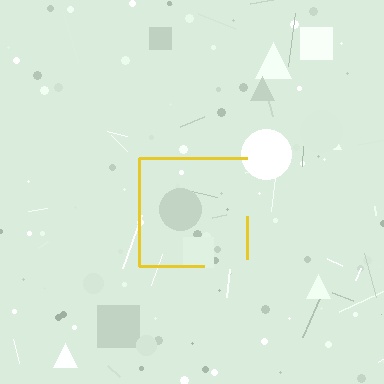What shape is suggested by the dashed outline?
The dashed outline suggests a square.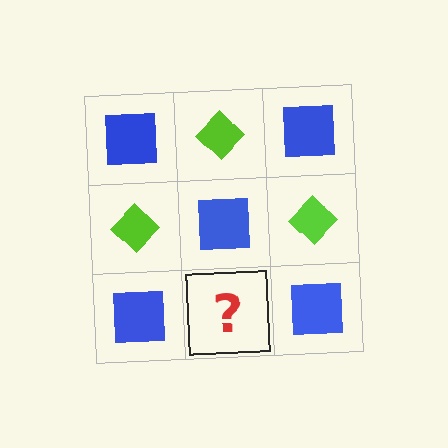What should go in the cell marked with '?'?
The missing cell should contain a lime diamond.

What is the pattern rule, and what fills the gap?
The rule is that it alternates blue square and lime diamond in a checkerboard pattern. The gap should be filled with a lime diamond.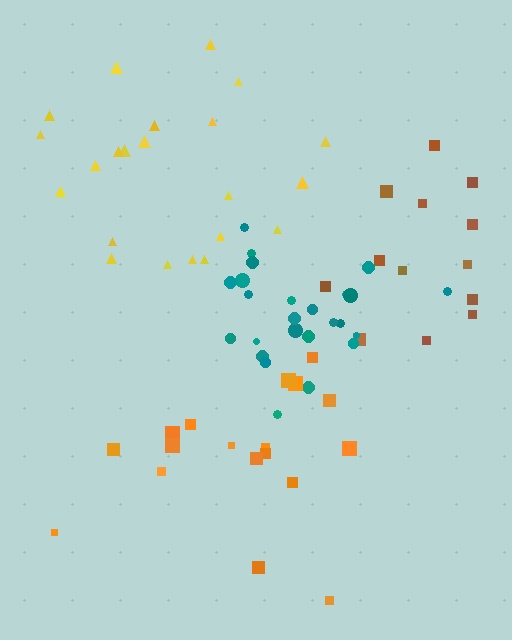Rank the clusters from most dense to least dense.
teal, yellow, brown, orange.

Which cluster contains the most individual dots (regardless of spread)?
Teal (25).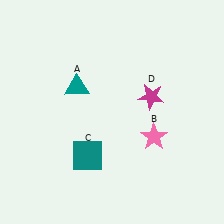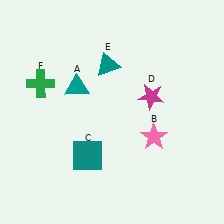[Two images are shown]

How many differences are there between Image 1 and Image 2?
There are 2 differences between the two images.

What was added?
A teal triangle (E), a green cross (F) were added in Image 2.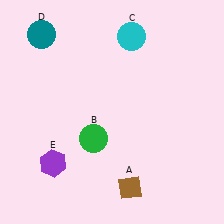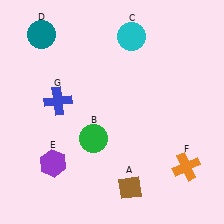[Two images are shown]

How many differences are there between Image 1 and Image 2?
There are 2 differences between the two images.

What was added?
An orange cross (F), a blue cross (G) were added in Image 2.